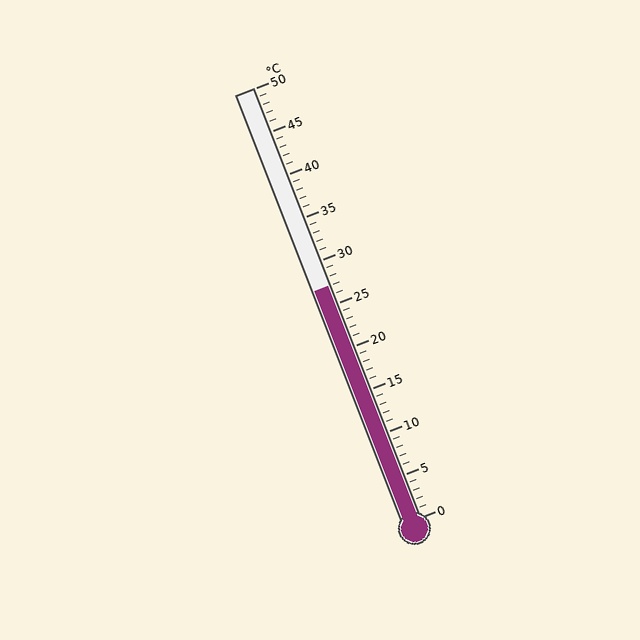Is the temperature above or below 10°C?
The temperature is above 10°C.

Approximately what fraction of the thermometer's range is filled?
The thermometer is filled to approximately 55% of its range.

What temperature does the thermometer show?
The thermometer shows approximately 27°C.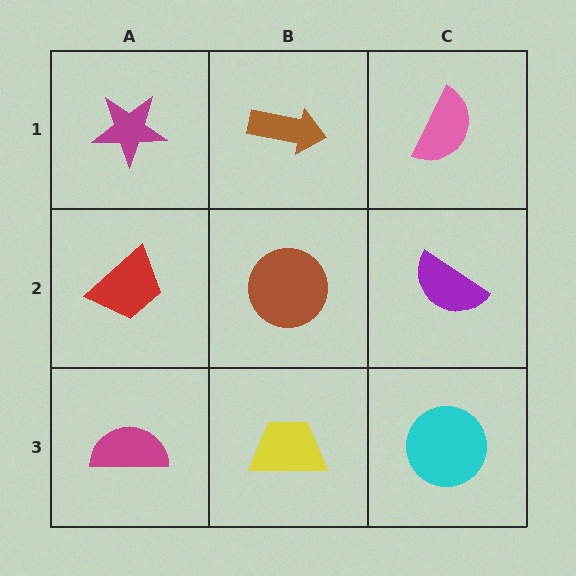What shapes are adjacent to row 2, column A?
A magenta star (row 1, column A), a magenta semicircle (row 3, column A), a brown circle (row 2, column B).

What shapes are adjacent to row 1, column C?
A purple semicircle (row 2, column C), a brown arrow (row 1, column B).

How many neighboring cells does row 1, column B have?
3.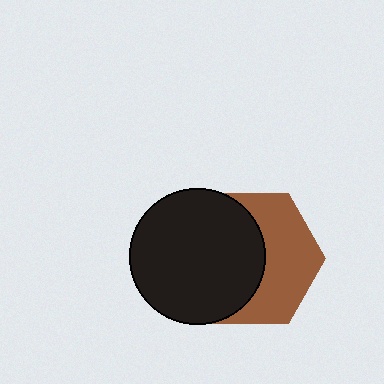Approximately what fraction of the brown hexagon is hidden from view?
Roughly 52% of the brown hexagon is hidden behind the black circle.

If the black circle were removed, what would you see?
You would see the complete brown hexagon.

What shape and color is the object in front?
The object in front is a black circle.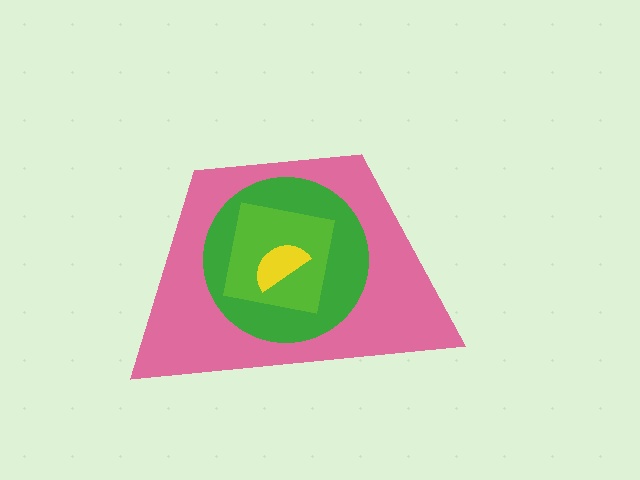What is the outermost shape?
The pink trapezoid.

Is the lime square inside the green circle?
Yes.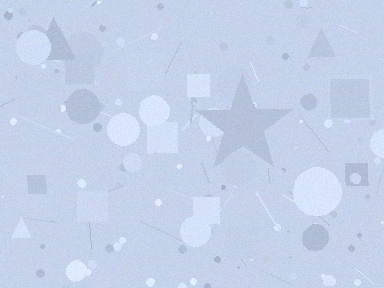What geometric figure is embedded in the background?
A star is embedded in the background.